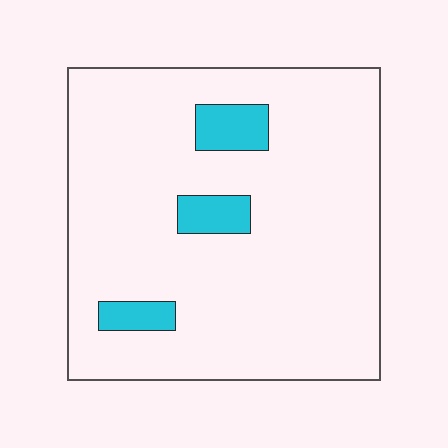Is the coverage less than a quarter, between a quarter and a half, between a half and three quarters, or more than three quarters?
Less than a quarter.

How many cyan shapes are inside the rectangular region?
3.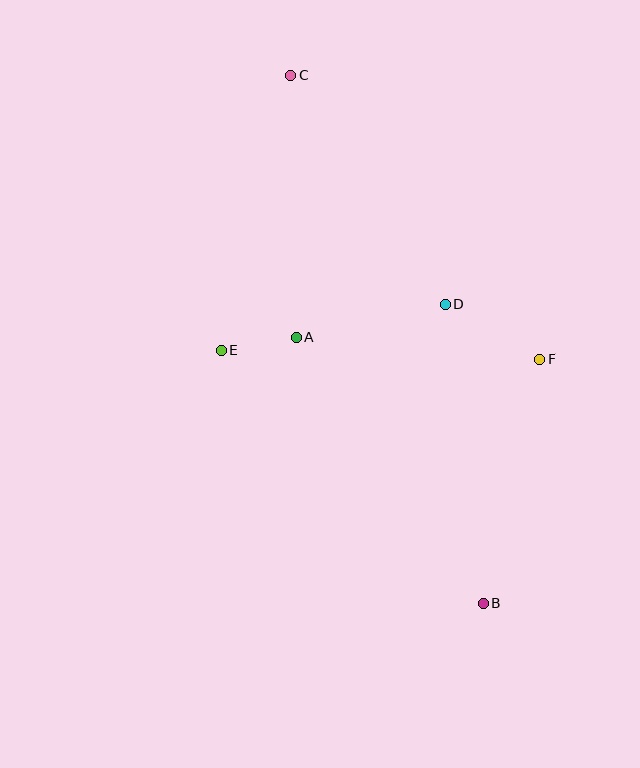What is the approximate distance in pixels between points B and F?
The distance between B and F is approximately 250 pixels.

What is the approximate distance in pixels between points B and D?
The distance between B and D is approximately 301 pixels.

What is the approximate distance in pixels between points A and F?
The distance between A and F is approximately 244 pixels.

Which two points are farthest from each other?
Points B and C are farthest from each other.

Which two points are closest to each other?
Points A and E are closest to each other.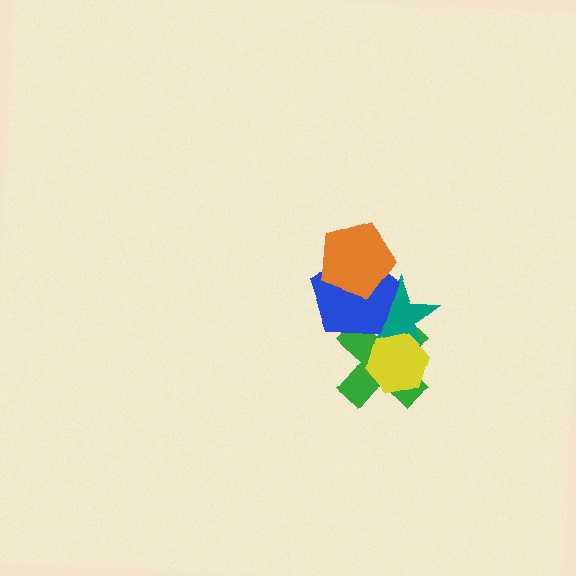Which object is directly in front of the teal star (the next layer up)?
The yellow hexagon is directly in front of the teal star.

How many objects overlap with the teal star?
4 objects overlap with the teal star.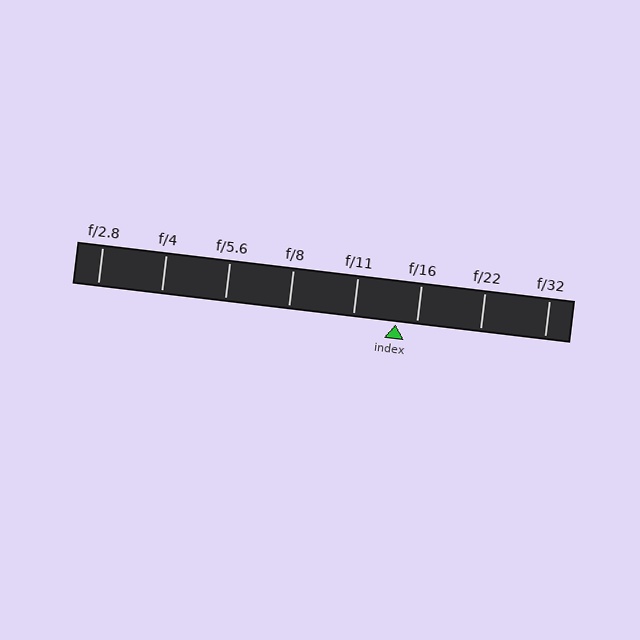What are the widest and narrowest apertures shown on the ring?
The widest aperture shown is f/2.8 and the narrowest is f/32.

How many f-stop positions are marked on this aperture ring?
There are 8 f-stop positions marked.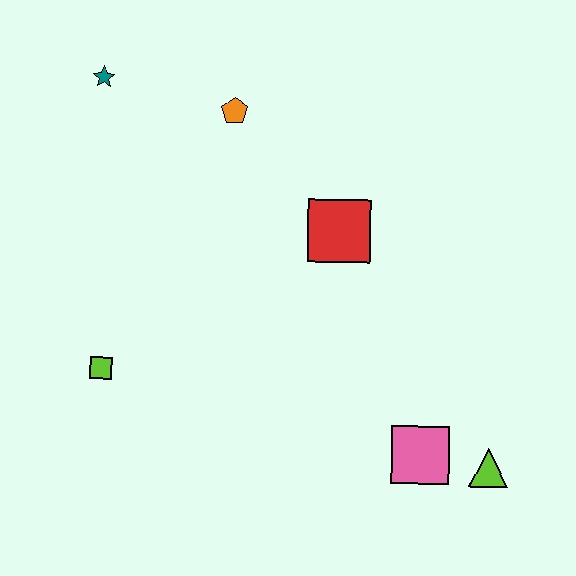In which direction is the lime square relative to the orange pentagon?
The lime square is below the orange pentagon.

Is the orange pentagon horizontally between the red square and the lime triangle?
No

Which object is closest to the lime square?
The red square is closest to the lime square.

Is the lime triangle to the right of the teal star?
Yes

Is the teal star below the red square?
No